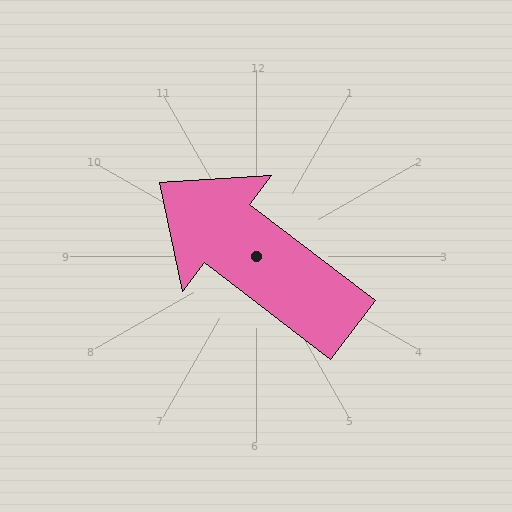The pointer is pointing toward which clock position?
Roughly 10 o'clock.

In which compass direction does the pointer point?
Northwest.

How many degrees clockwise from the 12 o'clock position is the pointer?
Approximately 307 degrees.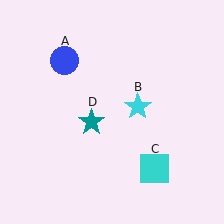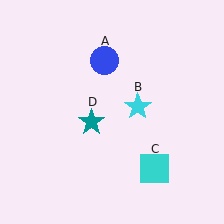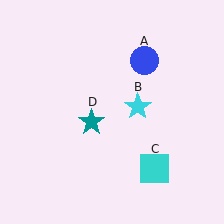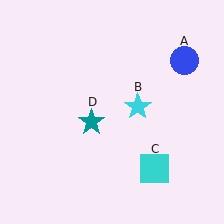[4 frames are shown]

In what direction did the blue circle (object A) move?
The blue circle (object A) moved right.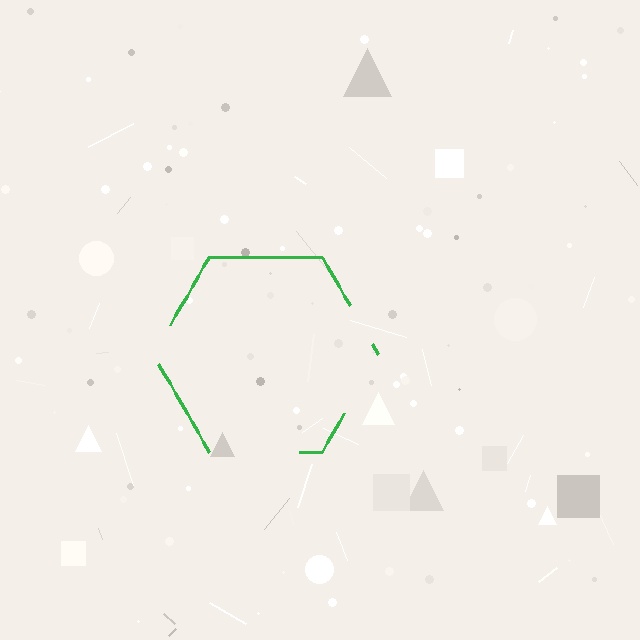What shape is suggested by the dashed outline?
The dashed outline suggests a hexagon.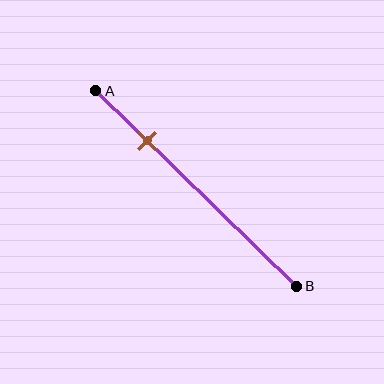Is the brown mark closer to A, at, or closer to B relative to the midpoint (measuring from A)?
The brown mark is closer to point A than the midpoint of segment AB.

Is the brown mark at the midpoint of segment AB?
No, the mark is at about 25% from A, not at the 50% midpoint.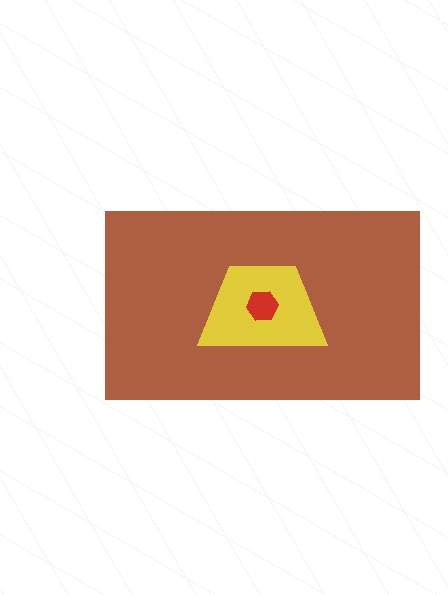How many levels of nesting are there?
3.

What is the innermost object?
The red hexagon.